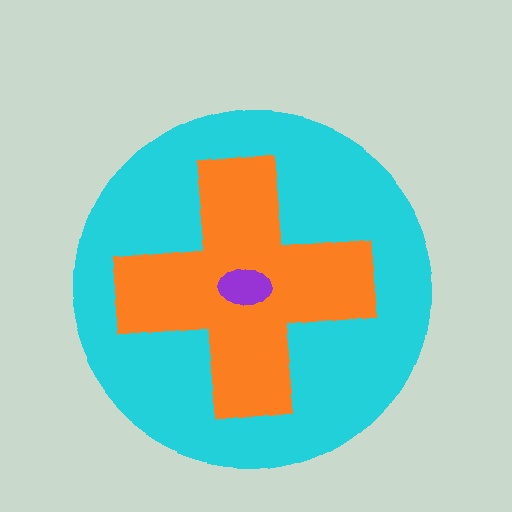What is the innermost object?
The purple ellipse.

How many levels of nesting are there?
3.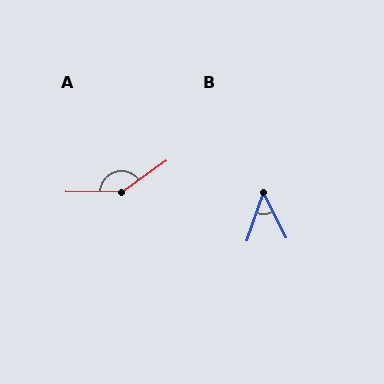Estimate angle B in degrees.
Approximately 45 degrees.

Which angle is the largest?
A, at approximately 144 degrees.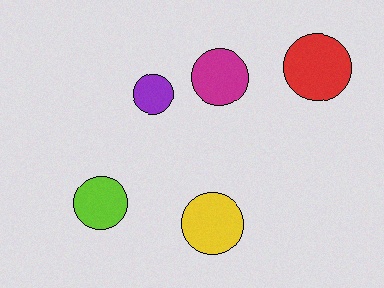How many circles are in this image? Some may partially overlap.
There are 5 circles.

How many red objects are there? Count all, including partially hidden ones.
There is 1 red object.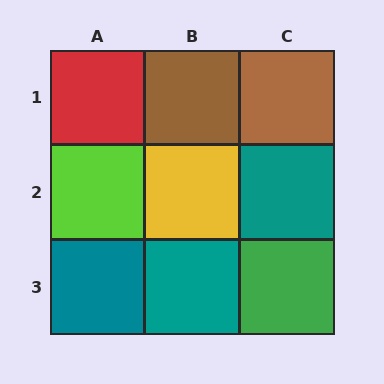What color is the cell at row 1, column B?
Brown.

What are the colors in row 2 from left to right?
Lime, yellow, teal.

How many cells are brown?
2 cells are brown.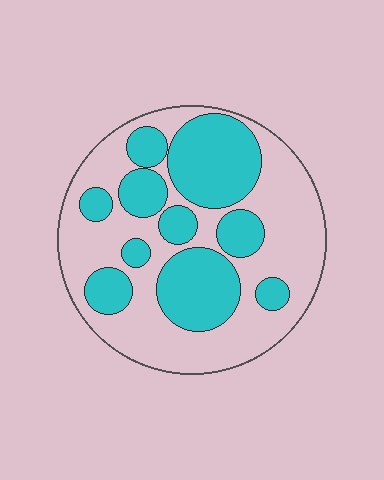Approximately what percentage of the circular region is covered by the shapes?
Approximately 40%.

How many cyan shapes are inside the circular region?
10.